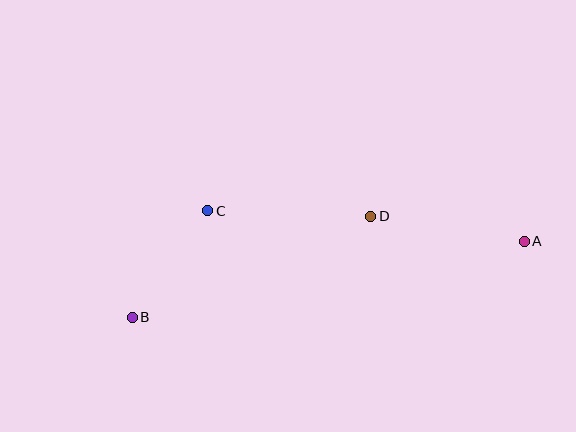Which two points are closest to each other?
Points B and C are closest to each other.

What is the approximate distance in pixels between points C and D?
The distance between C and D is approximately 163 pixels.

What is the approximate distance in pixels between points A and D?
The distance between A and D is approximately 155 pixels.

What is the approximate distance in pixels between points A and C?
The distance between A and C is approximately 318 pixels.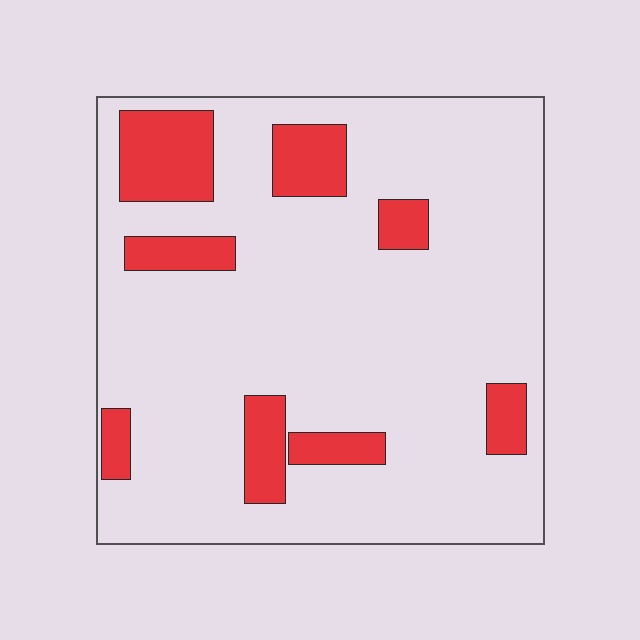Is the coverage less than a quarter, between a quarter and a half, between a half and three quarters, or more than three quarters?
Less than a quarter.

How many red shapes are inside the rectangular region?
8.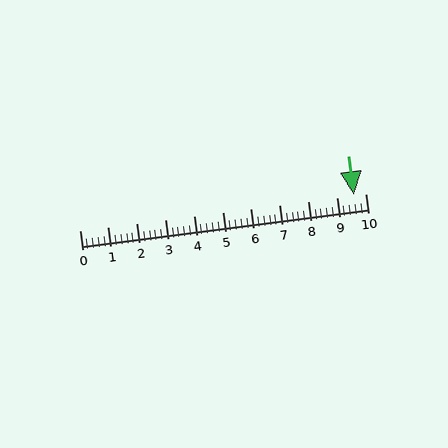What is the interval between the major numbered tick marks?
The major tick marks are spaced 1 units apart.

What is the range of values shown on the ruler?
The ruler shows values from 0 to 10.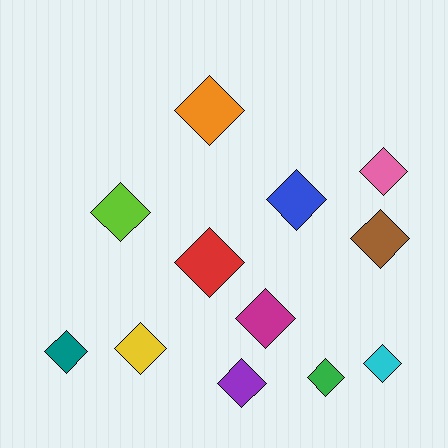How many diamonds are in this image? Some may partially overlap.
There are 12 diamonds.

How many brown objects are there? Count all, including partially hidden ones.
There is 1 brown object.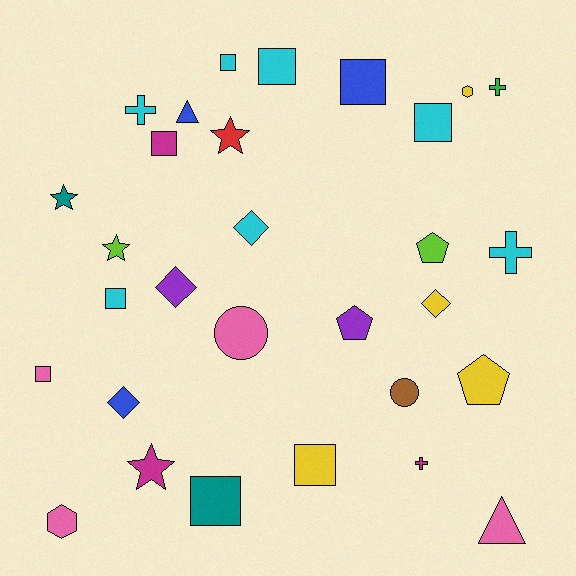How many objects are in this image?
There are 30 objects.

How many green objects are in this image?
There is 1 green object.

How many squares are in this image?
There are 9 squares.